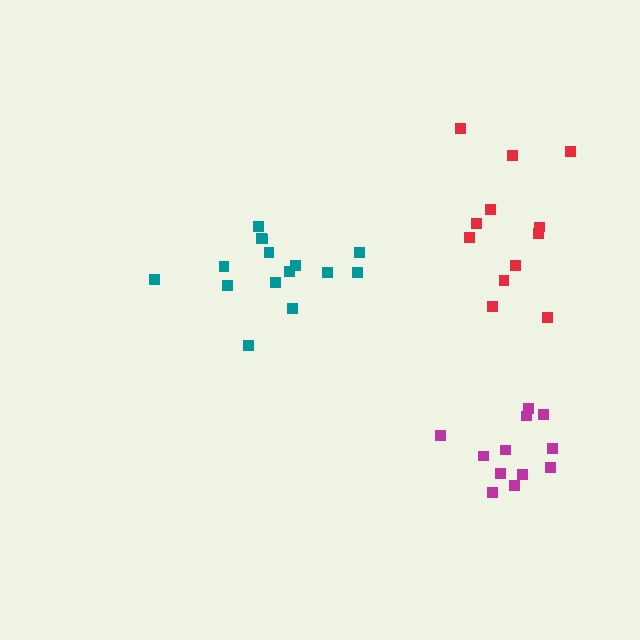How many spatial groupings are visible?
There are 3 spatial groupings.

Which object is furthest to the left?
The teal cluster is leftmost.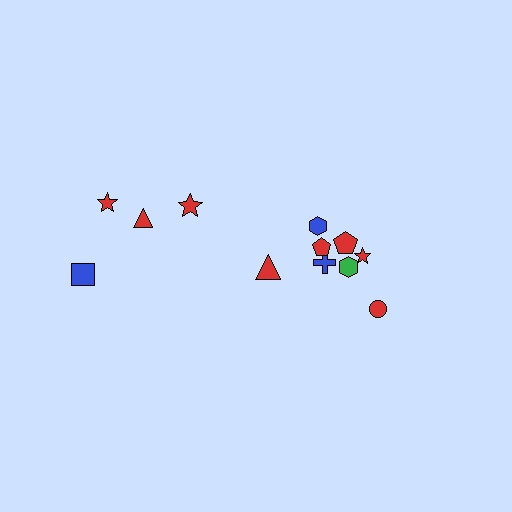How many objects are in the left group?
There are 4 objects.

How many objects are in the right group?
There are 8 objects.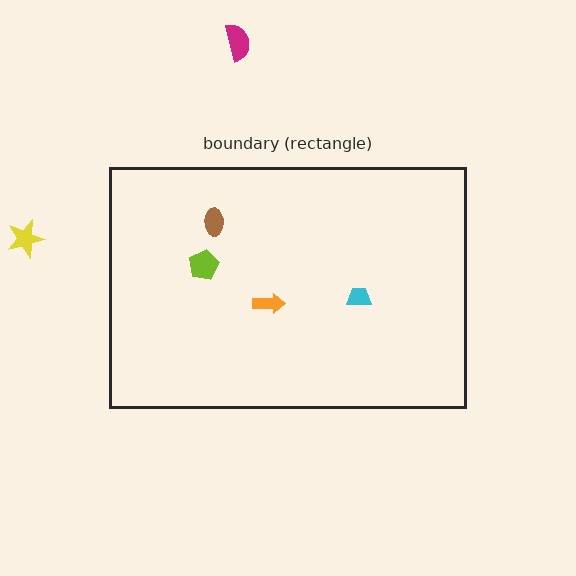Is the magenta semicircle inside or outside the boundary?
Outside.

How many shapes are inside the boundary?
4 inside, 2 outside.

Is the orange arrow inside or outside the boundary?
Inside.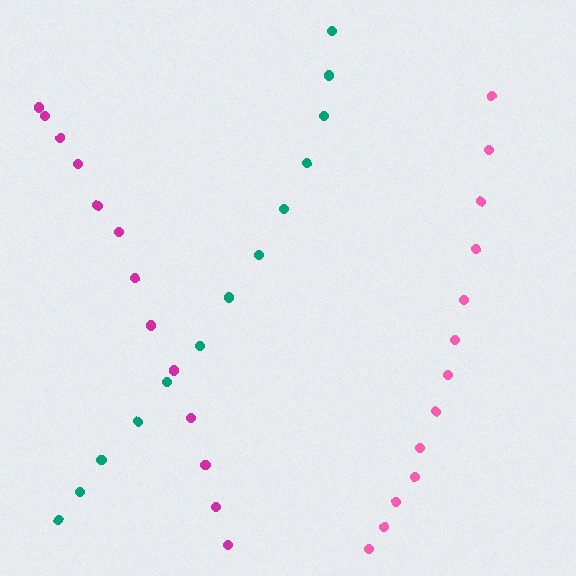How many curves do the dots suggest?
There are 3 distinct paths.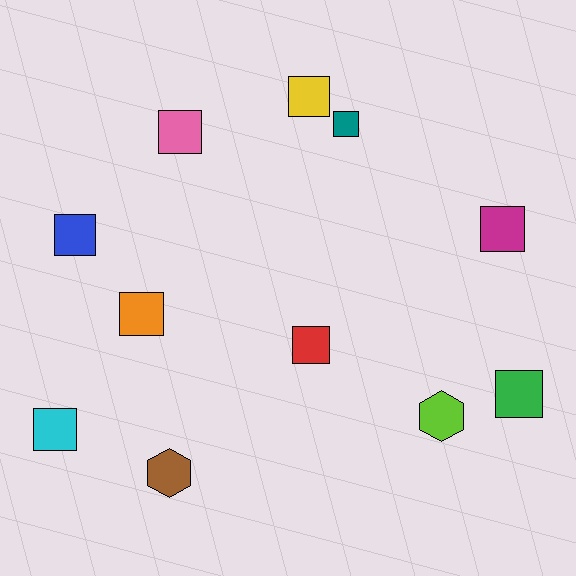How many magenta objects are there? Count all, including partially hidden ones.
There is 1 magenta object.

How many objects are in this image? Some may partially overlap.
There are 11 objects.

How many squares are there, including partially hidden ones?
There are 9 squares.